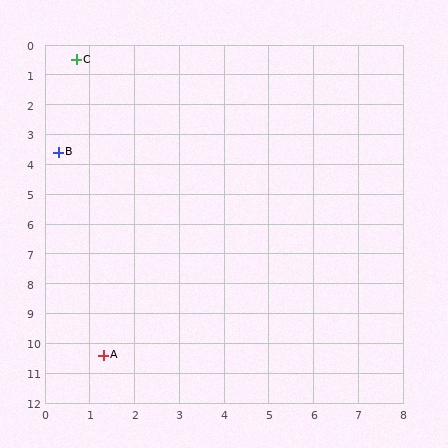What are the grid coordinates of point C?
Point C is at approximately (0.7, 0.5).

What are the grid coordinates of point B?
Point B is at approximately (0.3, 3.6).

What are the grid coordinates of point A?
Point A is at approximately (1.3, 10.4).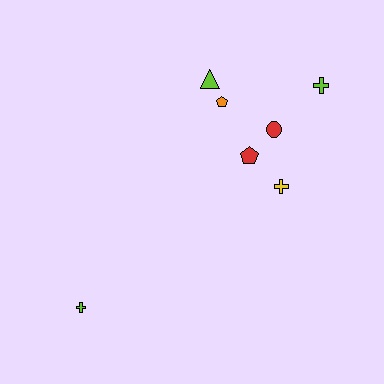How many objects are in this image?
There are 7 objects.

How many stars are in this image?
There are no stars.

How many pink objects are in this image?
There are no pink objects.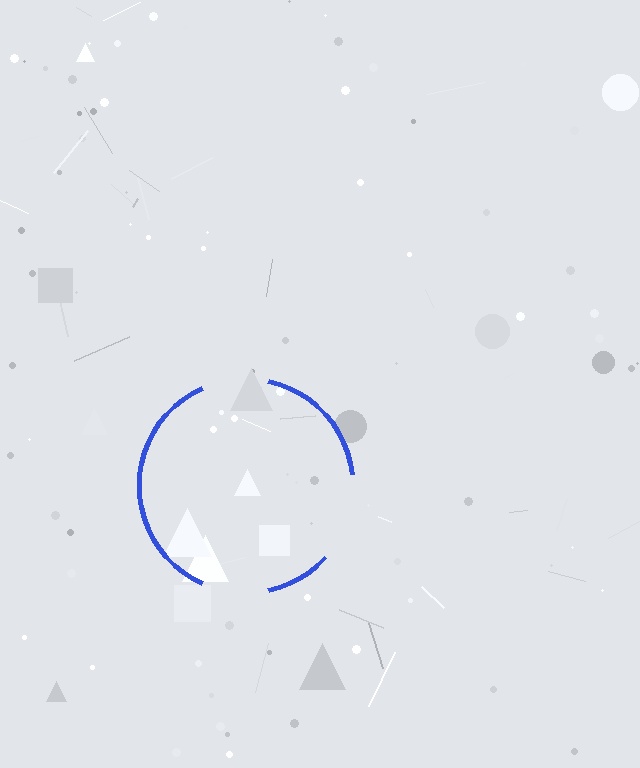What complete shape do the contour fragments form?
The contour fragments form a circle.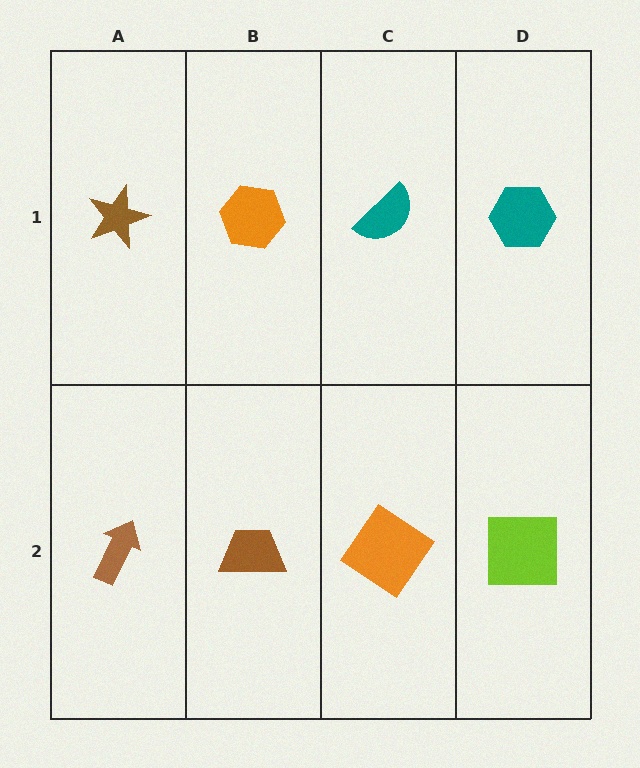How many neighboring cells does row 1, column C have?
3.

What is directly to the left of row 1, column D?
A teal semicircle.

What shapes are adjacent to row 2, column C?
A teal semicircle (row 1, column C), a brown trapezoid (row 2, column B), a lime square (row 2, column D).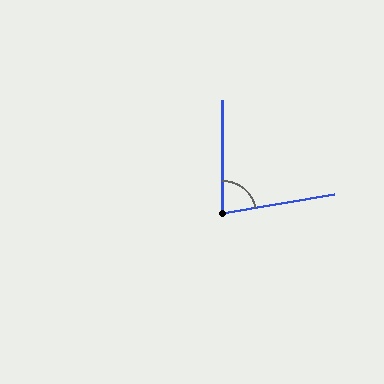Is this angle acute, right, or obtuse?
It is acute.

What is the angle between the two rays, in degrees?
Approximately 80 degrees.